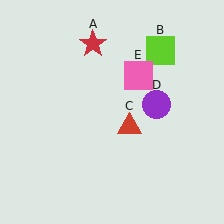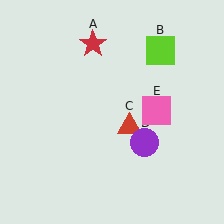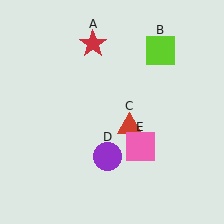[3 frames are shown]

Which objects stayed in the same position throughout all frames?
Red star (object A) and lime square (object B) and red triangle (object C) remained stationary.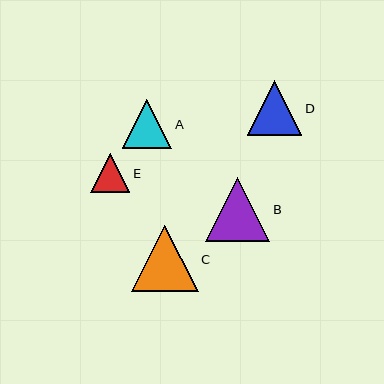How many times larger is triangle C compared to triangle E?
Triangle C is approximately 1.7 times the size of triangle E.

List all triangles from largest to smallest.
From largest to smallest: C, B, D, A, E.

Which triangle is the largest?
Triangle C is the largest with a size of approximately 67 pixels.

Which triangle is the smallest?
Triangle E is the smallest with a size of approximately 39 pixels.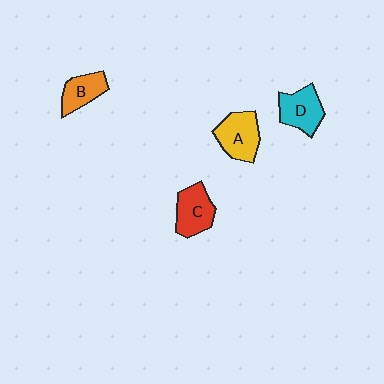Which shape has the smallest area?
Shape B (orange).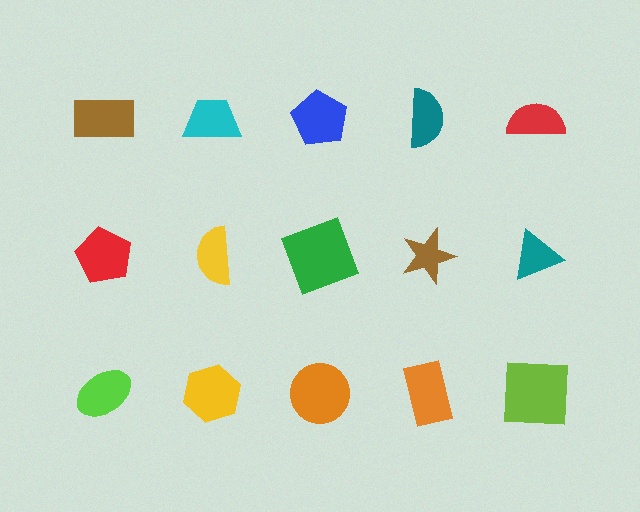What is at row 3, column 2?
A yellow hexagon.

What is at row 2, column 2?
A yellow semicircle.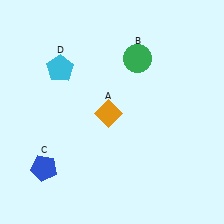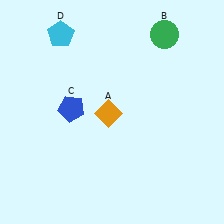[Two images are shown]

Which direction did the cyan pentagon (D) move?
The cyan pentagon (D) moved up.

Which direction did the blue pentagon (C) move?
The blue pentagon (C) moved up.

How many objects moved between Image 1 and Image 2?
3 objects moved between the two images.